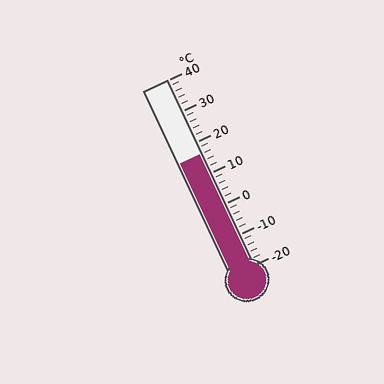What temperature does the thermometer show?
The thermometer shows approximately 16°C.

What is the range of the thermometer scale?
The thermometer scale ranges from -20°C to 40°C.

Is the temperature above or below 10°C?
The temperature is above 10°C.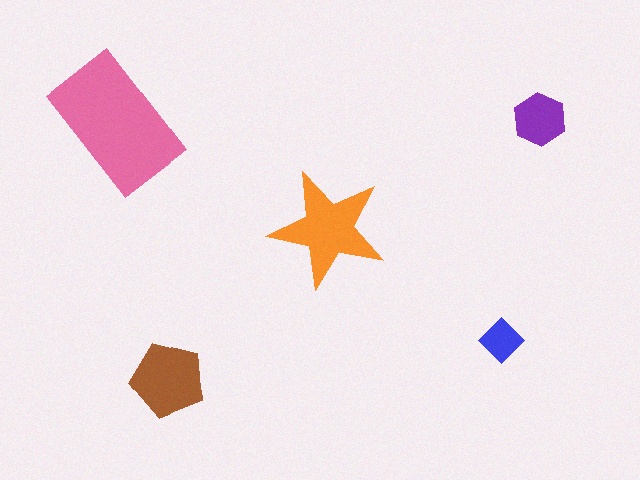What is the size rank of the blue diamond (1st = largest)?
5th.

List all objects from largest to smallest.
The pink rectangle, the orange star, the brown pentagon, the purple hexagon, the blue diamond.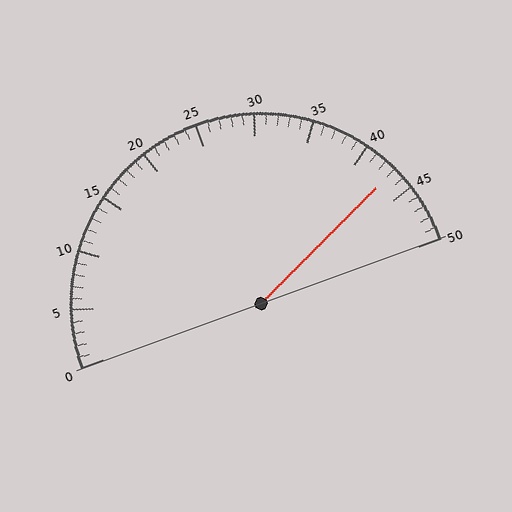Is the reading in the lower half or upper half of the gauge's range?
The reading is in the upper half of the range (0 to 50).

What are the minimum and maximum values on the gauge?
The gauge ranges from 0 to 50.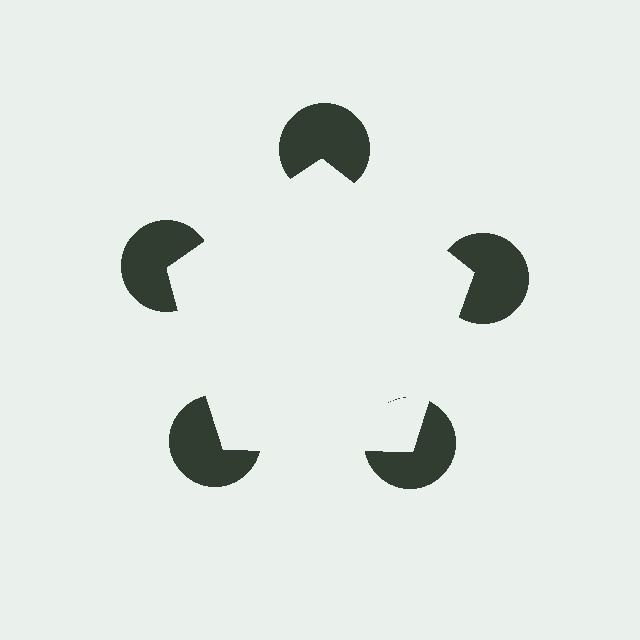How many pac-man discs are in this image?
There are 5 — one at each vertex of the illusory pentagon.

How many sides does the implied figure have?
5 sides.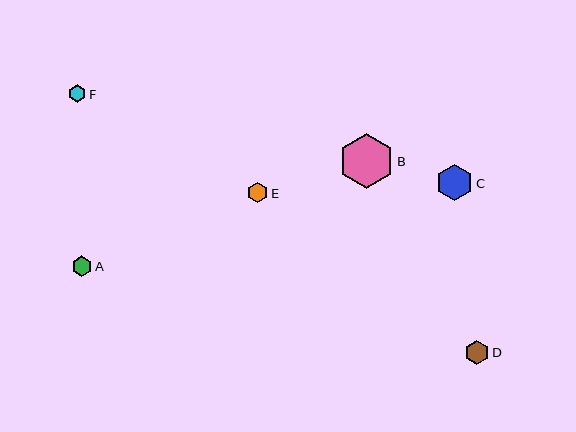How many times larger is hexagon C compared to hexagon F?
Hexagon C is approximately 2.1 times the size of hexagon F.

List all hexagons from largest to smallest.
From largest to smallest: B, C, D, A, E, F.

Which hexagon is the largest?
Hexagon B is the largest with a size of approximately 55 pixels.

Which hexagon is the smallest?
Hexagon F is the smallest with a size of approximately 17 pixels.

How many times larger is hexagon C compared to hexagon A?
Hexagon C is approximately 1.8 times the size of hexagon A.